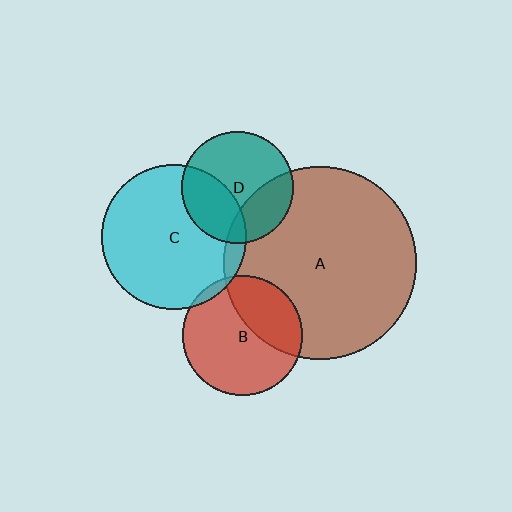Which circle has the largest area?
Circle A (brown).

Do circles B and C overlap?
Yes.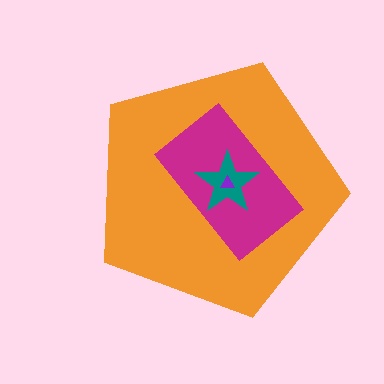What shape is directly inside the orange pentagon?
The magenta rectangle.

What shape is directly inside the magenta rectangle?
The teal star.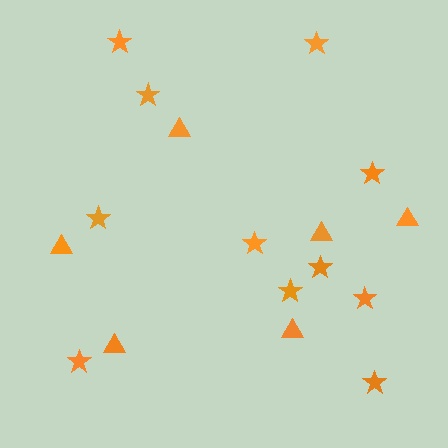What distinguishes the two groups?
There are 2 groups: one group of stars (11) and one group of triangles (6).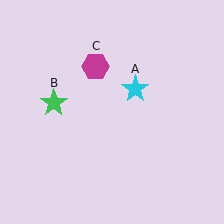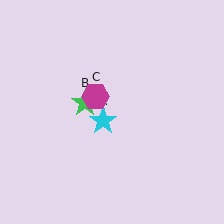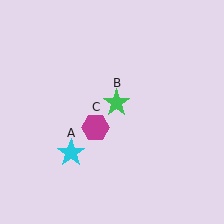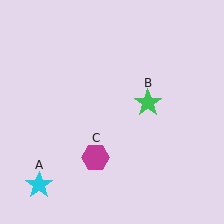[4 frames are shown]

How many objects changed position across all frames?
3 objects changed position: cyan star (object A), green star (object B), magenta hexagon (object C).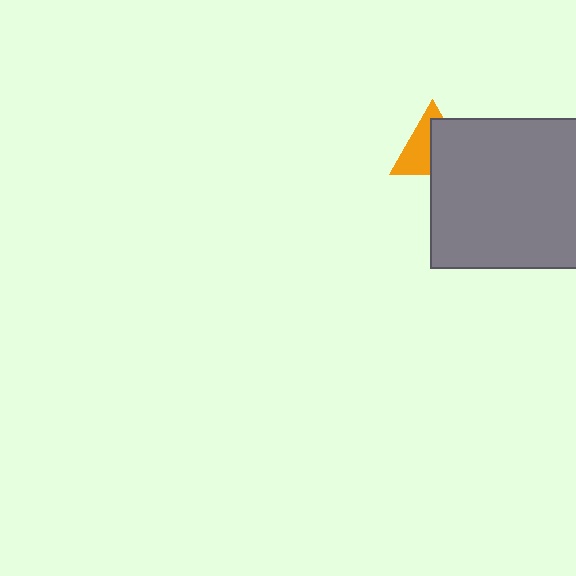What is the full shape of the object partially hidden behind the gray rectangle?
The partially hidden object is an orange triangle.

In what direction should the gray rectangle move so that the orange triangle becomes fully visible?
The gray rectangle should move toward the lower-right. That is the shortest direction to clear the overlap and leave the orange triangle fully visible.